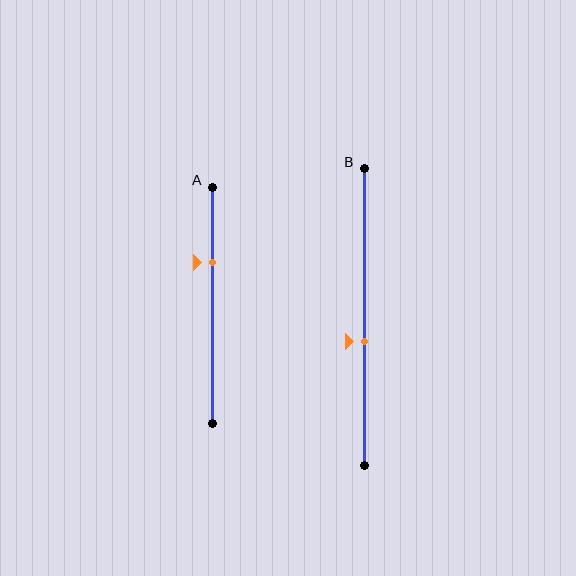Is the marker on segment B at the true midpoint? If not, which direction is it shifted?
No, the marker on segment B is shifted downward by about 8% of the segment length.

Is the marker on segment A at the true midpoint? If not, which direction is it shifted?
No, the marker on segment A is shifted upward by about 18% of the segment length.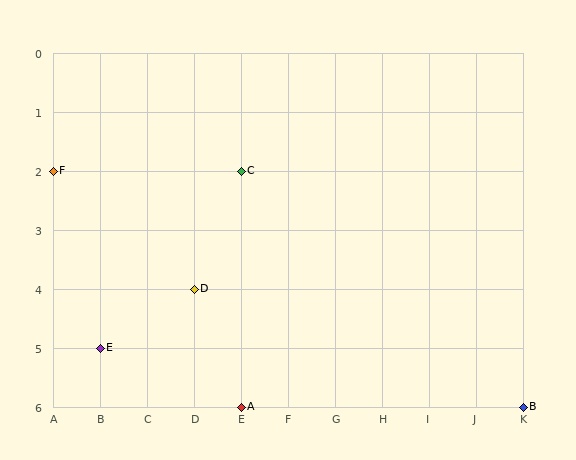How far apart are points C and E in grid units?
Points C and E are 3 columns and 3 rows apart (about 4.2 grid units diagonally).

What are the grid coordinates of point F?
Point F is at grid coordinates (A, 2).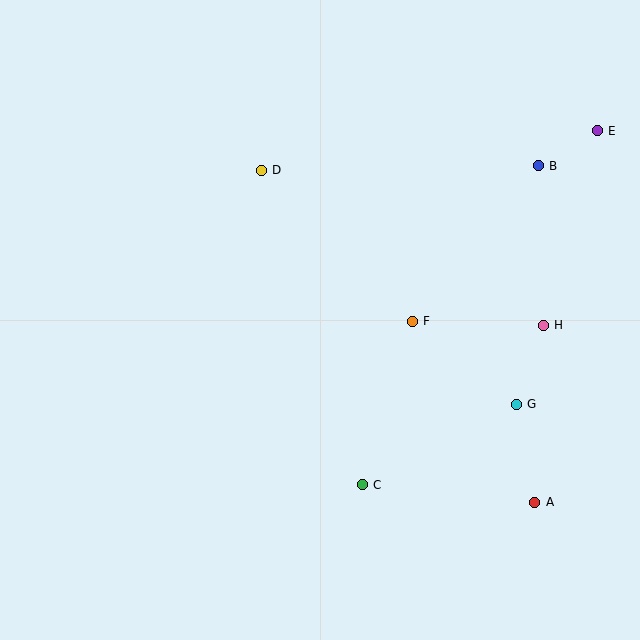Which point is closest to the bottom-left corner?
Point C is closest to the bottom-left corner.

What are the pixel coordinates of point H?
Point H is at (543, 325).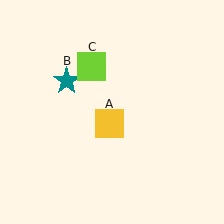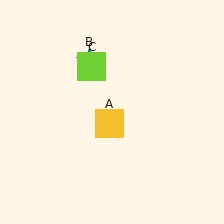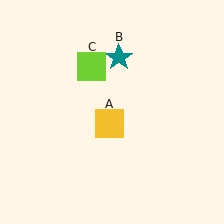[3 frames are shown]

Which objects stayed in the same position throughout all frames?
Yellow square (object A) and lime square (object C) remained stationary.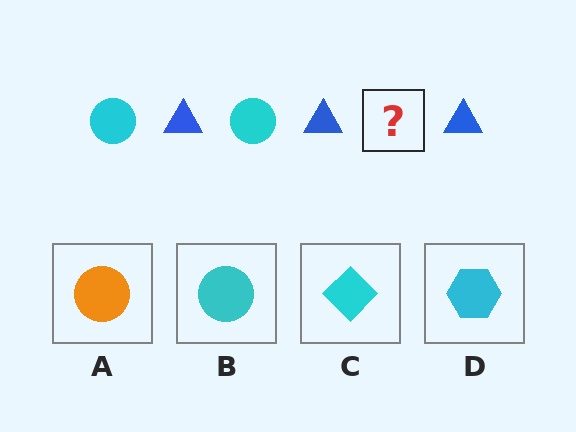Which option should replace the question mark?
Option B.